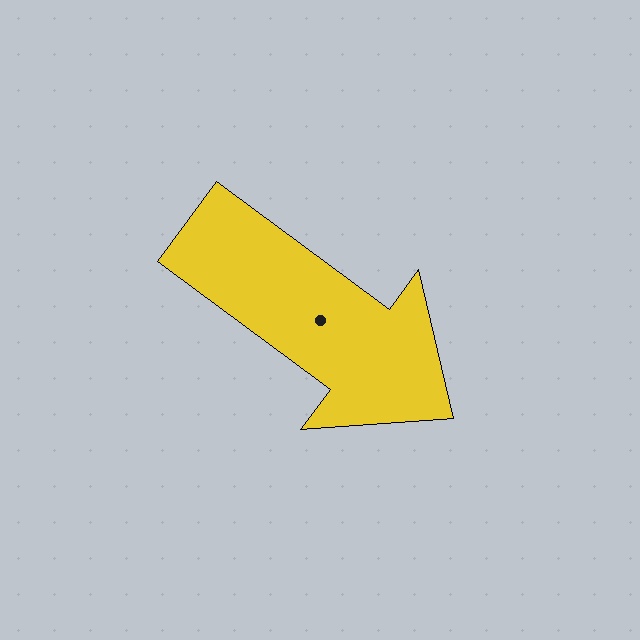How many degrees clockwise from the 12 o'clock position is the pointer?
Approximately 126 degrees.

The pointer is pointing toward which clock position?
Roughly 4 o'clock.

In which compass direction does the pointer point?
Southeast.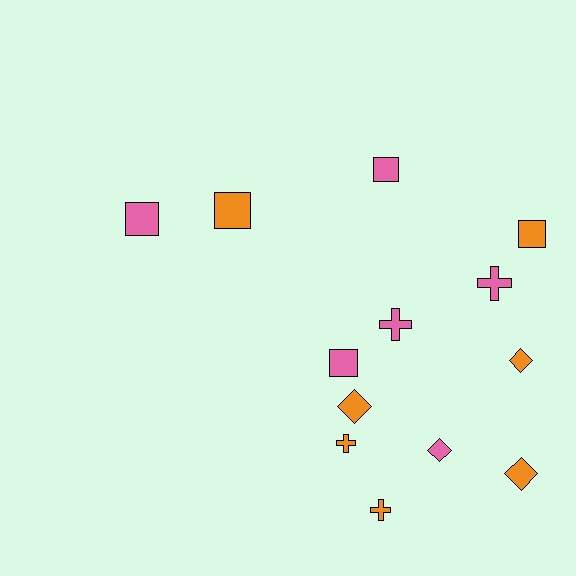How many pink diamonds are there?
There is 1 pink diamond.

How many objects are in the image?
There are 13 objects.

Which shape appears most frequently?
Square, with 5 objects.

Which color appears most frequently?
Orange, with 7 objects.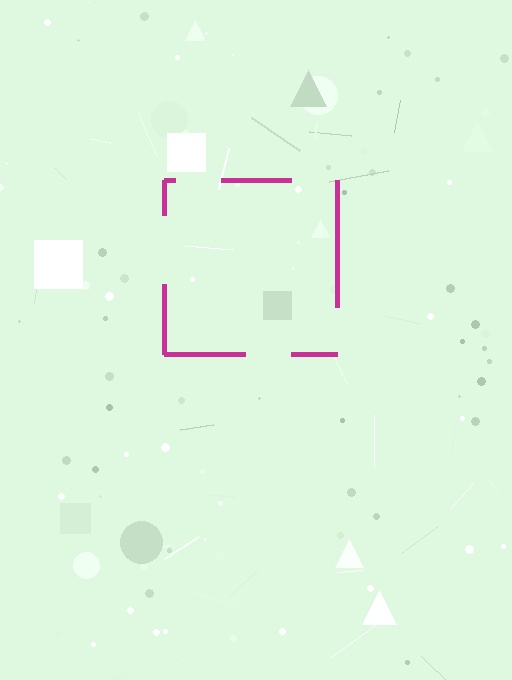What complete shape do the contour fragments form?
The contour fragments form a square.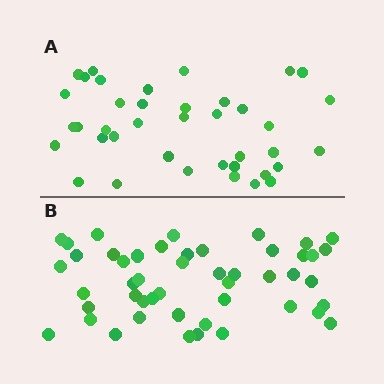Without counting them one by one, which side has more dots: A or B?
Region B (the bottom region) has more dots.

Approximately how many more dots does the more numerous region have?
Region B has roughly 8 or so more dots than region A.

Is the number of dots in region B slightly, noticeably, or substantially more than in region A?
Region B has only slightly more — the two regions are fairly close. The ratio is roughly 1.2 to 1.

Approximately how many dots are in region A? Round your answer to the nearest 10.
About 40 dots. (The exact count is 39, which rounds to 40.)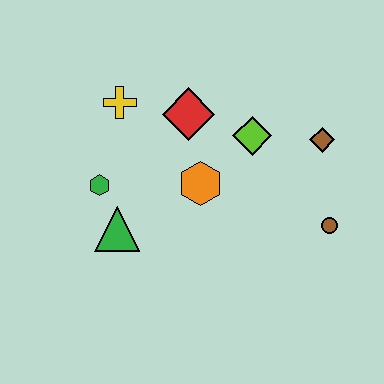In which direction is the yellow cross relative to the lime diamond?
The yellow cross is to the left of the lime diamond.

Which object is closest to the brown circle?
The brown diamond is closest to the brown circle.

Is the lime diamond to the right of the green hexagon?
Yes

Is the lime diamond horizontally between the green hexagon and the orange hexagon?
No